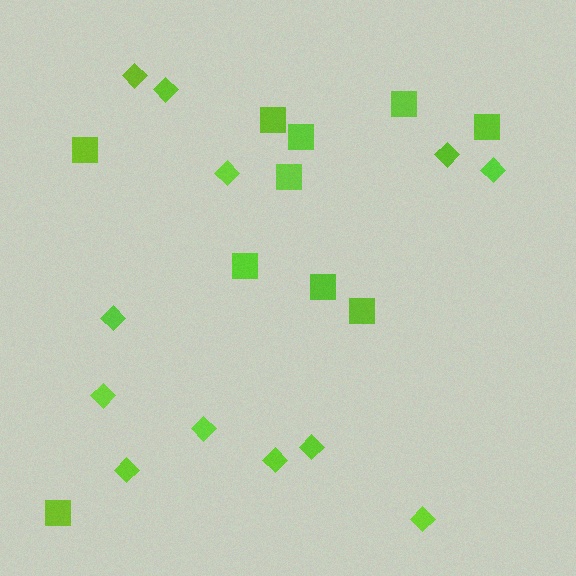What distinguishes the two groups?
There are 2 groups: one group of squares (10) and one group of diamonds (12).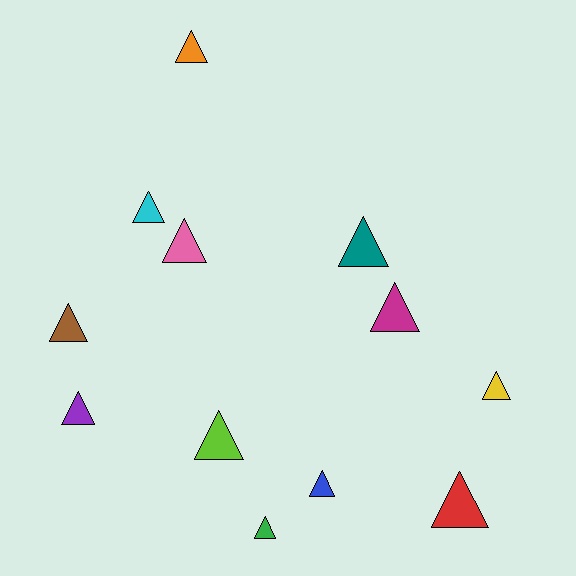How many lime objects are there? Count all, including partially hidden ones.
There is 1 lime object.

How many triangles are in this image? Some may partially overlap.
There are 12 triangles.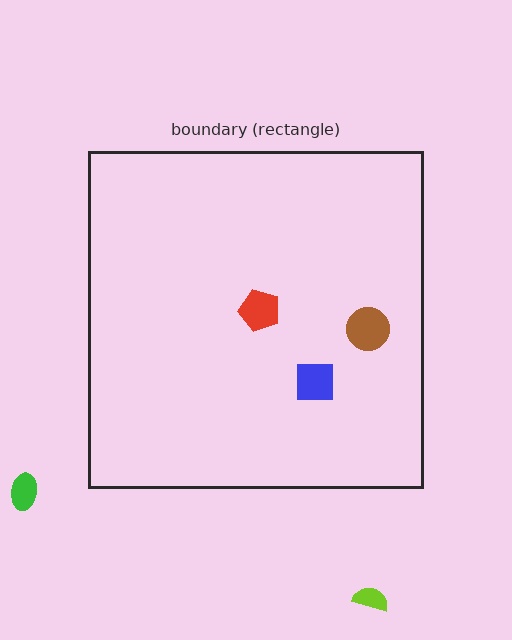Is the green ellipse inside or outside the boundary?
Outside.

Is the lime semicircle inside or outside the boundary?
Outside.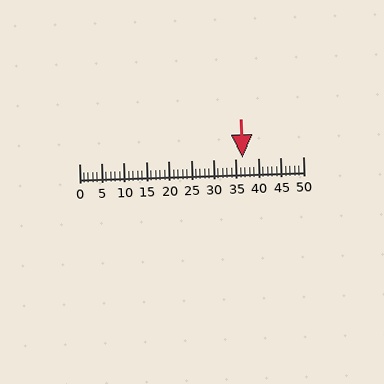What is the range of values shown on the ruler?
The ruler shows values from 0 to 50.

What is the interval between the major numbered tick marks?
The major tick marks are spaced 5 units apart.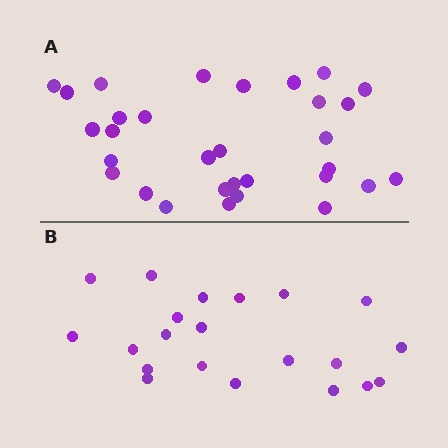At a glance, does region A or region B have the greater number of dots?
Region A (the top region) has more dots.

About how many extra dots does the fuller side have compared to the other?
Region A has roughly 10 or so more dots than region B.